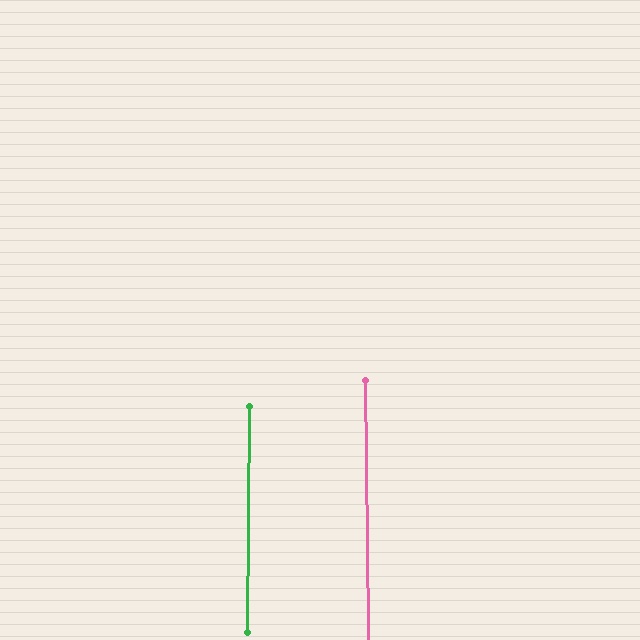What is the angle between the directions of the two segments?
Approximately 1 degree.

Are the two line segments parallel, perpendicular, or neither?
Parallel — their directions differ by only 1.2°.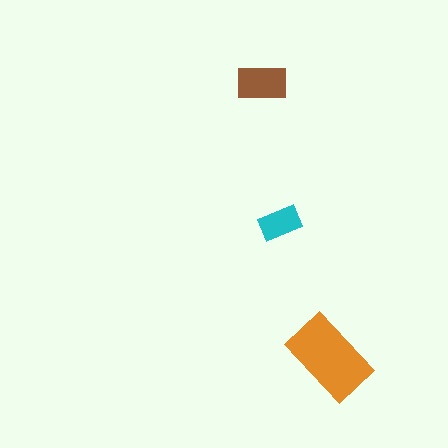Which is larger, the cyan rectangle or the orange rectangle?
The orange one.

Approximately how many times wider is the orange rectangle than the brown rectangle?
About 1.5 times wider.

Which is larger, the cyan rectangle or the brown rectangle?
The brown one.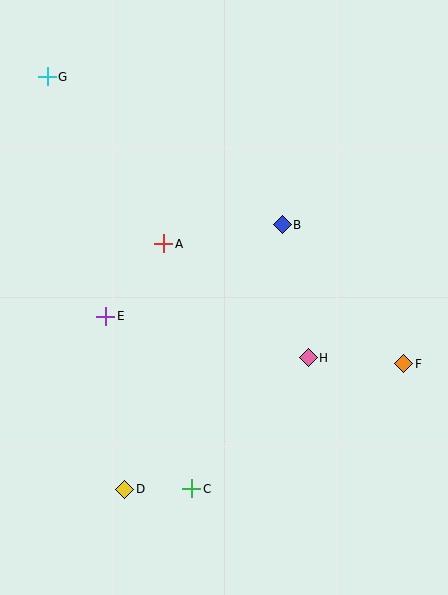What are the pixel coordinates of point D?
Point D is at (125, 489).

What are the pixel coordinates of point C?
Point C is at (192, 489).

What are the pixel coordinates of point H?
Point H is at (308, 358).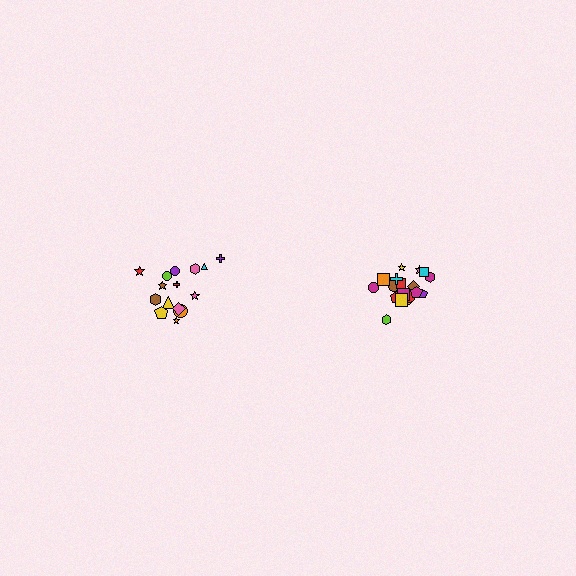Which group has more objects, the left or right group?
The right group.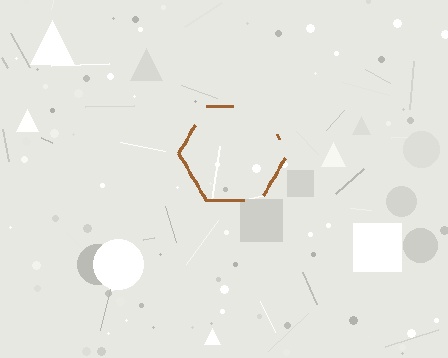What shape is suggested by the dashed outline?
The dashed outline suggests a hexagon.